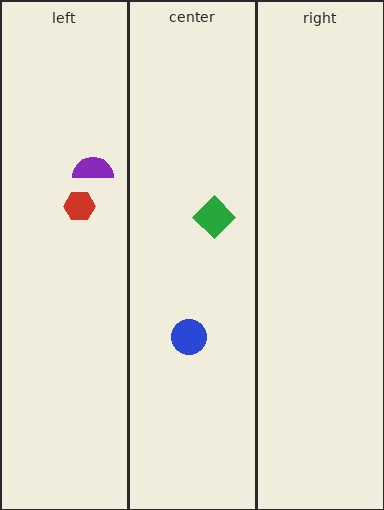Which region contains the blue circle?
The center region.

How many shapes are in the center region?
2.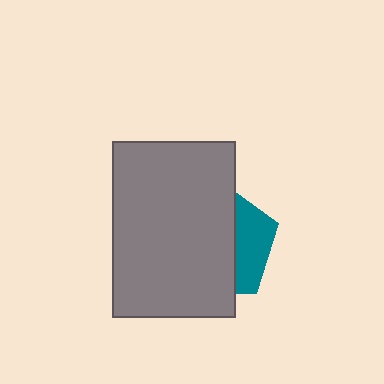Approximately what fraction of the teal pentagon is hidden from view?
Roughly 68% of the teal pentagon is hidden behind the gray rectangle.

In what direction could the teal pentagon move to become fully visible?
The teal pentagon could move right. That would shift it out from behind the gray rectangle entirely.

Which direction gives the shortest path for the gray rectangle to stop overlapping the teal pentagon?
Moving left gives the shortest separation.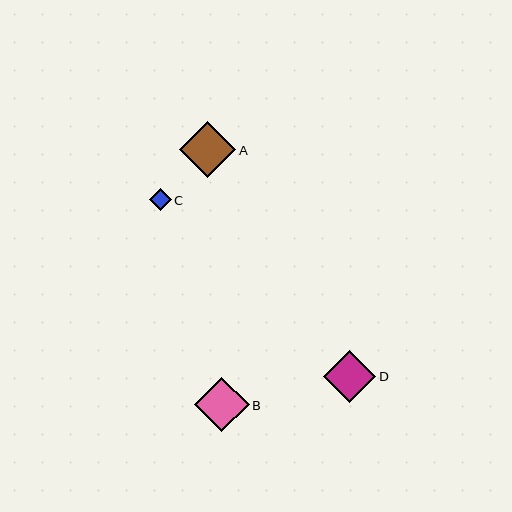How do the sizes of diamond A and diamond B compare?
Diamond A and diamond B are approximately the same size.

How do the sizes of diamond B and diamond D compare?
Diamond B and diamond D are approximately the same size.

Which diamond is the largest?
Diamond A is the largest with a size of approximately 56 pixels.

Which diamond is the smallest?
Diamond C is the smallest with a size of approximately 22 pixels.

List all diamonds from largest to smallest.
From largest to smallest: A, B, D, C.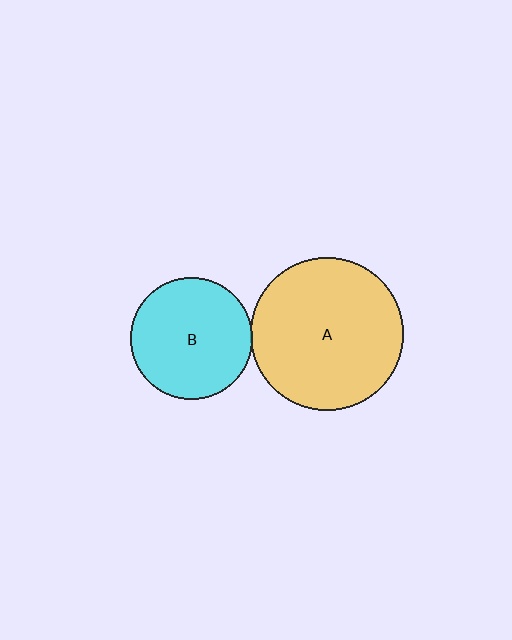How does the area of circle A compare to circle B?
Approximately 1.6 times.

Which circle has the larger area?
Circle A (yellow).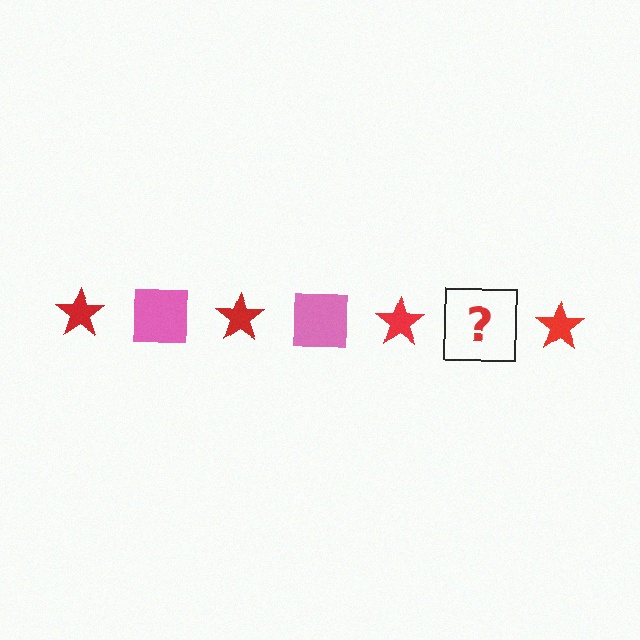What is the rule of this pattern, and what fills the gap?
The rule is that the pattern alternates between red star and pink square. The gap should be filled with a pink square.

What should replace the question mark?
The question mark should be replaced with a pink square.